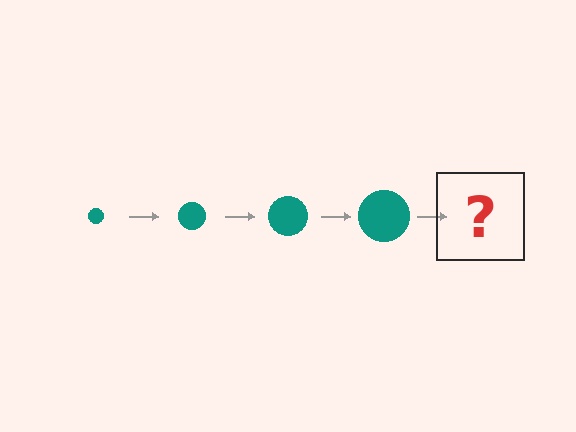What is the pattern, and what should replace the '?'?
The pattern is that the circle gets progressively larger each step. The '?' should be a teal circle, larger than the previous one.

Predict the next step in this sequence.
The next step is a teal circle, larger than the previous one.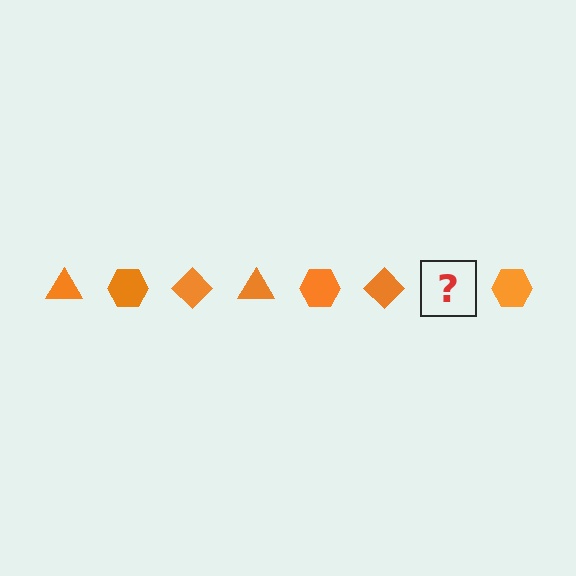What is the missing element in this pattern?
The missing element is an orange triangle.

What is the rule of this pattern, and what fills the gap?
The rule is that the pattern cycles through triangle, hexagon, diamond shapes in orange. The gap should be filled with an orange triangle.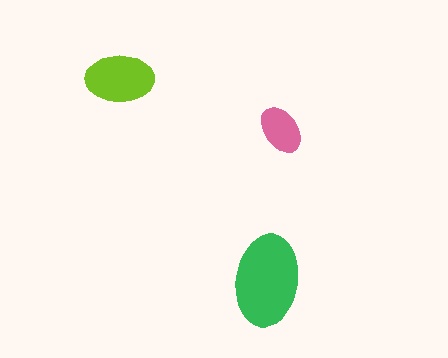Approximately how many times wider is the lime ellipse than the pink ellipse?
About 1.5 times wider.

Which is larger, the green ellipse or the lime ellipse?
The green one.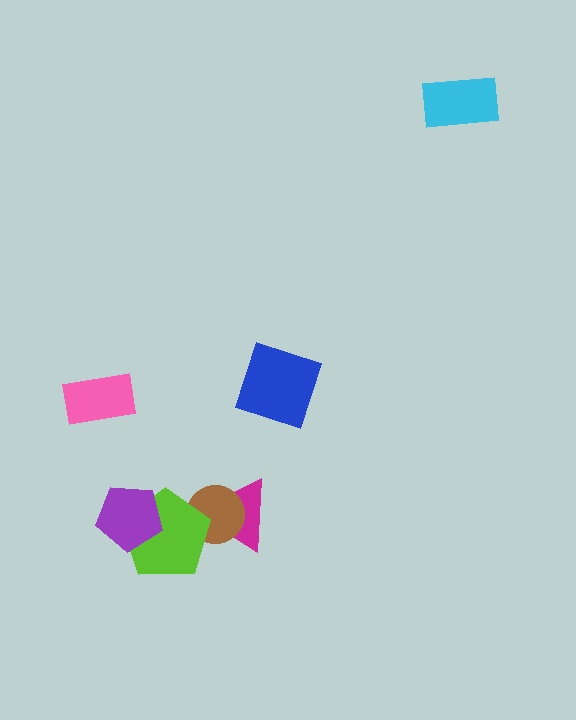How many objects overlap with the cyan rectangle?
0 objects overlap with the cyan rectangle.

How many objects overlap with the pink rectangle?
0 objects overlap with the pink rectangle.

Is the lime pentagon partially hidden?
Yes, it is partially covered by another shape.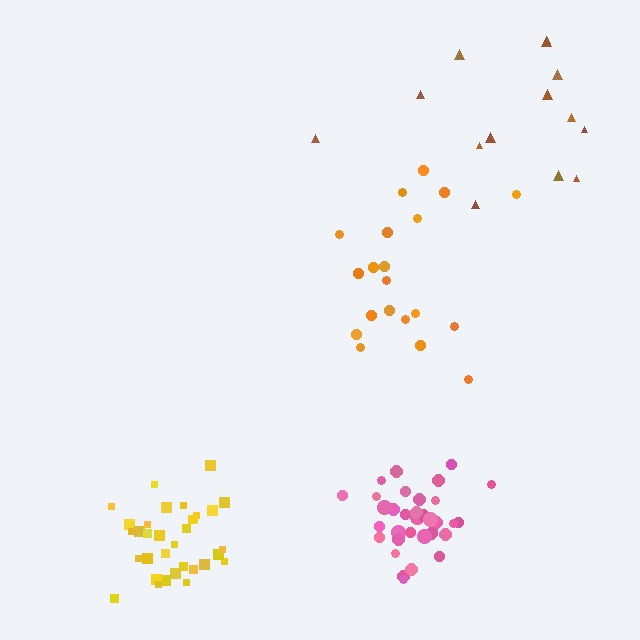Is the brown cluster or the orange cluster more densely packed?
Orange.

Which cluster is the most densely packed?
Pink.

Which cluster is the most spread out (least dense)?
Brown.